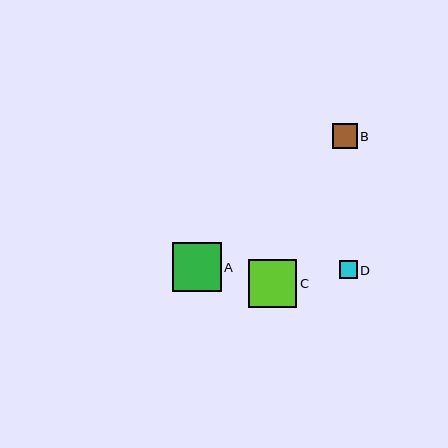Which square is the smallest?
Square D is the smallest with a size of approximately 18 pixels.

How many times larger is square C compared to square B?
Square C is approximately 1.9 times the size of square B.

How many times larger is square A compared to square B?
Square A is approximately 2.0 times the size of square B.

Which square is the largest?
Square A is the largest with a size of approximately 49 pixels.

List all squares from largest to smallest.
From largest to smallest: A, C, B, D.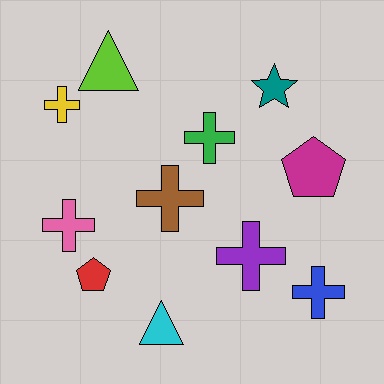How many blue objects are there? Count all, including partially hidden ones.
There is 1 blue object.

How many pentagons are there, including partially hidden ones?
There are 2 pentagons.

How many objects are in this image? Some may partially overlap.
There are 11 objects.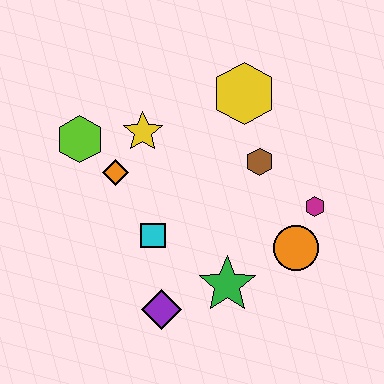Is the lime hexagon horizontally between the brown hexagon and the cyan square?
No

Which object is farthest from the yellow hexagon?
The purple diamond is farthest from the yellow hexagon.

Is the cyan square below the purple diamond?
No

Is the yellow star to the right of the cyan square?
No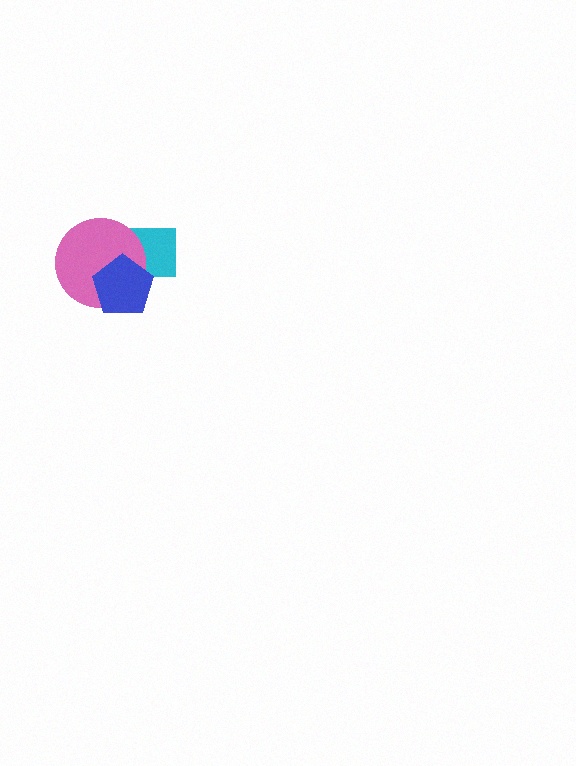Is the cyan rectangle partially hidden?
Yes, it is partially covered by another shape.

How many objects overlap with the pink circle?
2 objects overlap with the pink circle.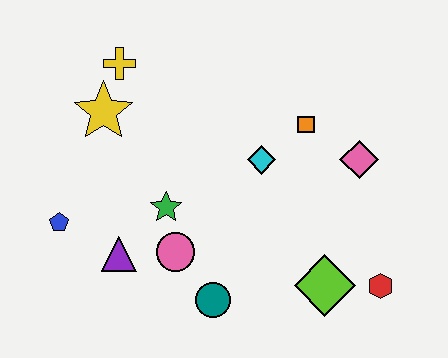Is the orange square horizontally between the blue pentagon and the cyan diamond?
No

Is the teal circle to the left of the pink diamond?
Yes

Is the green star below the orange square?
Yes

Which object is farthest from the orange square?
The blue pentagon is farthest from the orange square.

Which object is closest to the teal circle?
The pink circle is closest to the teal circle.